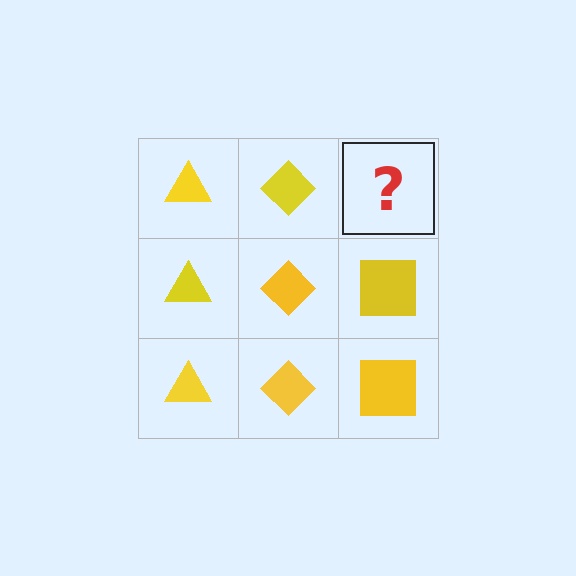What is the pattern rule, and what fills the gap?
The rule is that each column has a consistent shape. The gap should be filled with a yellow square.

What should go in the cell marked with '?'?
The missing cell should contain a yellow square.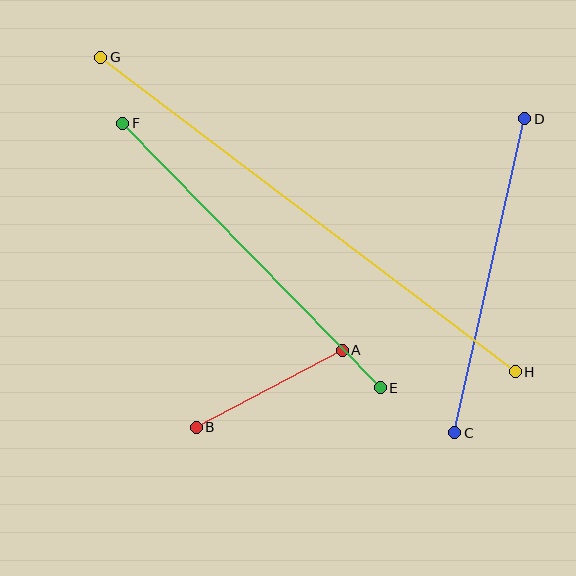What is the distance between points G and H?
The distance is approximately 520 pixels.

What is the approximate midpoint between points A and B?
The midpoint is at approximately (269, 389) pixels.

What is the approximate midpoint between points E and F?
The midpoint is at approximately (252, 255) pixels.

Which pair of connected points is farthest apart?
Points G and H are farthest apart.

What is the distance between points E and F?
The distance is approximately 369 pixels.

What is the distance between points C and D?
The distance is approximately 322 pixels.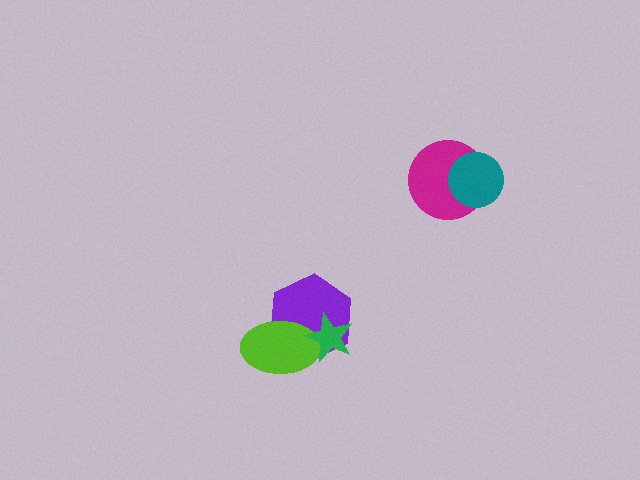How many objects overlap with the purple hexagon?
2 objects overlap with the purple hexagon.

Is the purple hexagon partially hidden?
Yes, it is partially covered by another shape.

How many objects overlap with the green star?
2 objects overlap with the green star.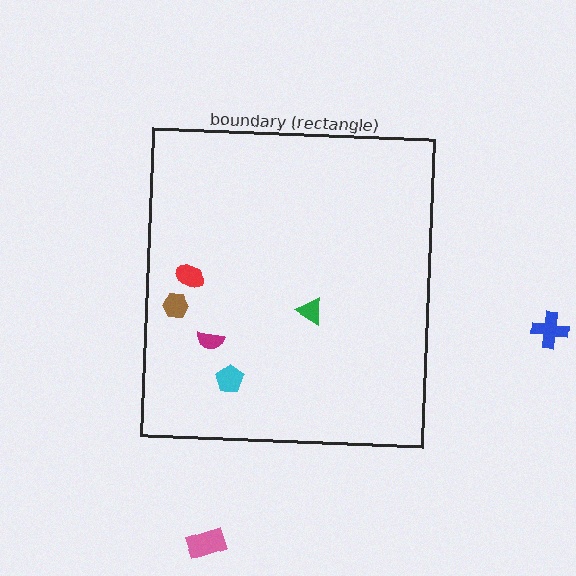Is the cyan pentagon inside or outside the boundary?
Inside.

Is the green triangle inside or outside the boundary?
Inside.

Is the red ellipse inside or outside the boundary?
Inside.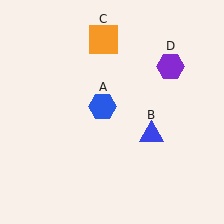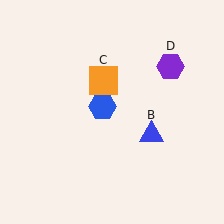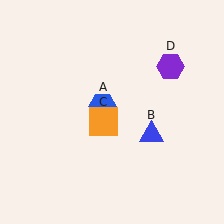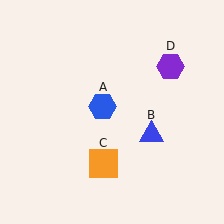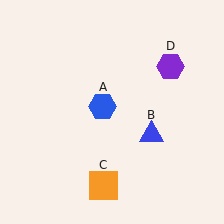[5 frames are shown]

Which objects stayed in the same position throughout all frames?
Blue hexagon (object A) and blue triangle (object B) and purple hexagon (object D) remained stationary.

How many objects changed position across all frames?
1 object changed position: orange square (object C).